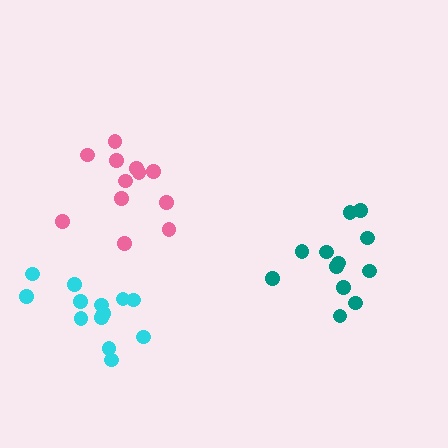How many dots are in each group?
Group 1: 12 dots, Group 2: 12 dots, Group 3: 13 dots (37 total).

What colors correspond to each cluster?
The clusters are colored: teal, pink, cyan.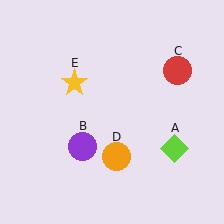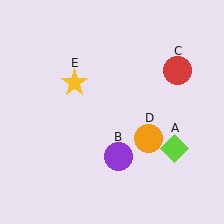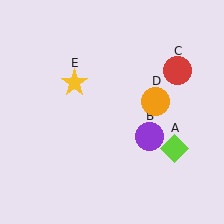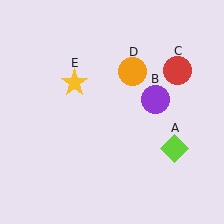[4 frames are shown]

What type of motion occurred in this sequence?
The purple circle (object B), orange circle (object D) rotated counterclockwise around the center of the scene.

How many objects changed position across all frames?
2 objects changed position: purple circle (object B), orange circle (object D).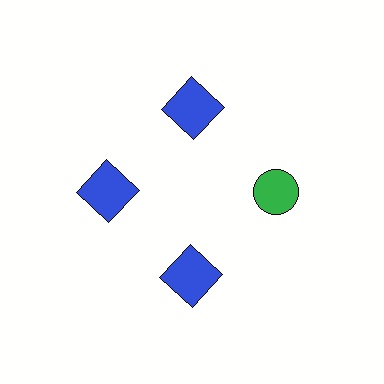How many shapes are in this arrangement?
There are 4 shapes arranged in a ring pattern.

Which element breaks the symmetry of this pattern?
The green circle at roughly the 3 o'clock position breaks the symmetry. All other shapes are blue squares.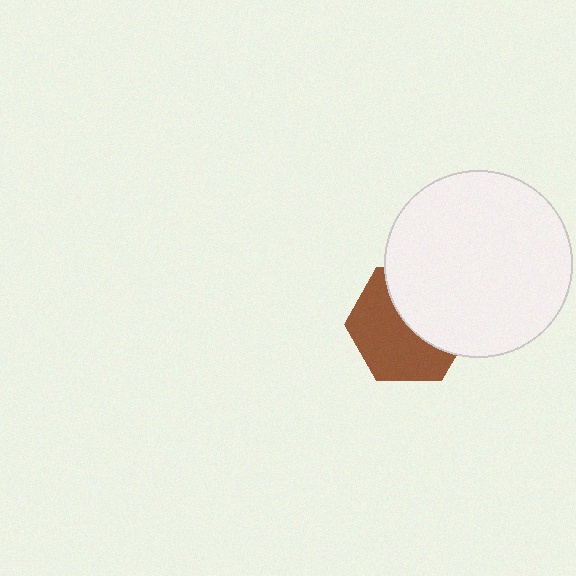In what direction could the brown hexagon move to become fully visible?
The brown hexagon could move toward the lower-left. That would shift it out from behind the white circle entirely.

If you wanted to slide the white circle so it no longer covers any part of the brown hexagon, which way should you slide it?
Slide it toward the upper-right — that is the most direct way to separate the two shapes.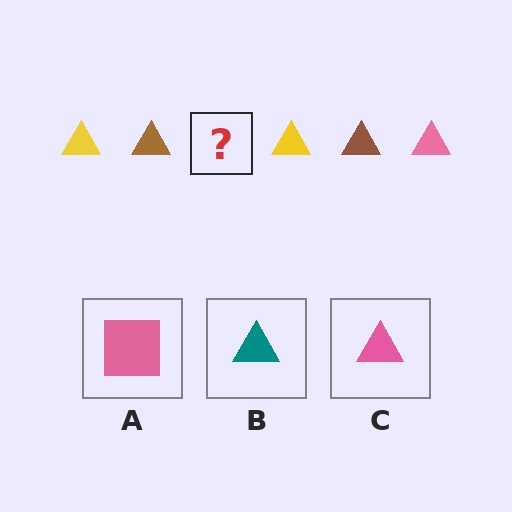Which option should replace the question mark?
Option C.